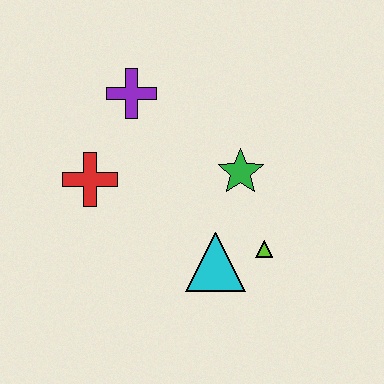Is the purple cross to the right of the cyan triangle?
No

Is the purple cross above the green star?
Yes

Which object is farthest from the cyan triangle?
The purple cross is farthest from the cyan triangle.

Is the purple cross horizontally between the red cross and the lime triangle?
Yes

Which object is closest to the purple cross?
The red cross is closest to the purple cross.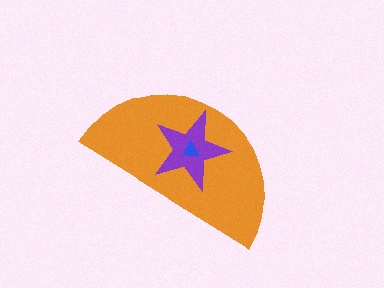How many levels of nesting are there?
3.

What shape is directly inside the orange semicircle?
The purple star.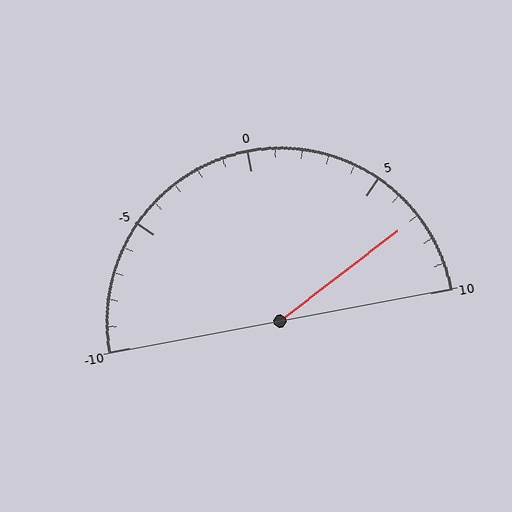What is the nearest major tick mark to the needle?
The nearest major tick mark is 5.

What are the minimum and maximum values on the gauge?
The gauge ranges from -10 to 10.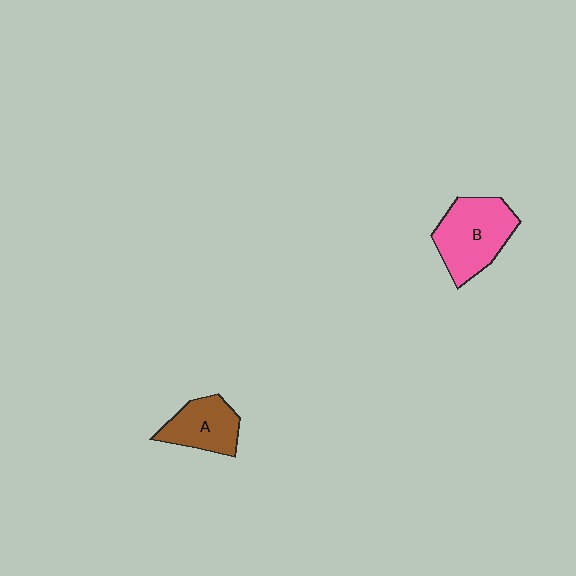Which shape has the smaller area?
Shape A (brown).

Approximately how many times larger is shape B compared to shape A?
Approximately 1.5 times.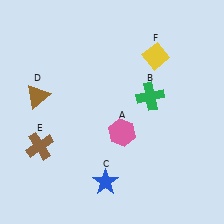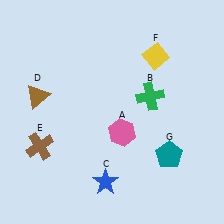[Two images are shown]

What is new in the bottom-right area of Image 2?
A teal pentagon (G) was added in the bottom-right area of Image 2.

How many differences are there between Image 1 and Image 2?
There is 1 difference between the two images.